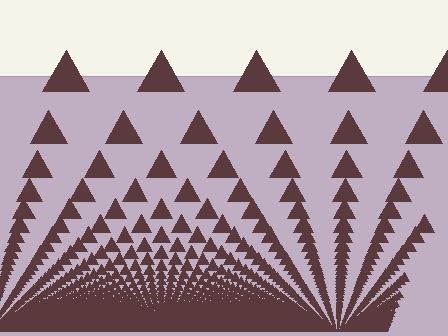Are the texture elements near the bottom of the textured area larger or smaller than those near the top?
Smaller. The gradient is inverted — elements near the bottom are smaller and denser.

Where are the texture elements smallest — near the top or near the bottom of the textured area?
Near the bottom.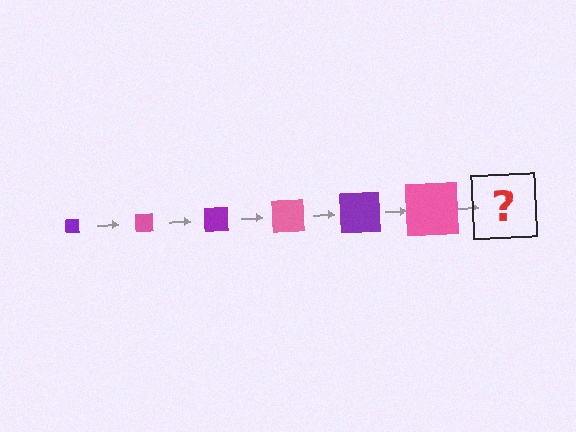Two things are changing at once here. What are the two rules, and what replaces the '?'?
The two rules are that the square grows larger each step and the color cycles through purple and pink. The '?' should be a purple square, larger than the previous one.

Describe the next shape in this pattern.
It should be a purple square, larger than the previous one.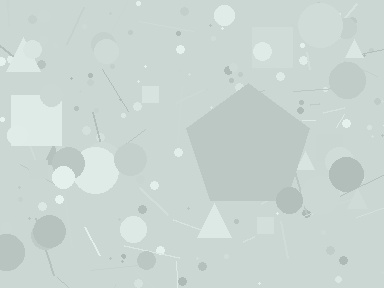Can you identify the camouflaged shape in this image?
The camouflaged shape is a pentagon.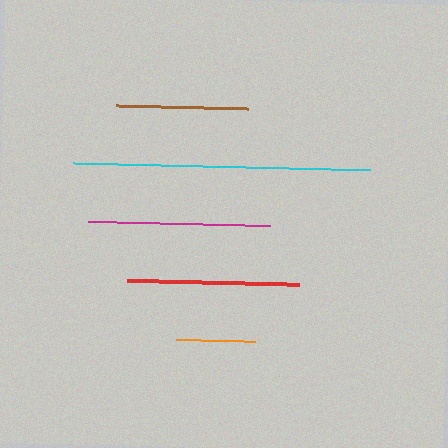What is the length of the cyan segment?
The cyan segment is approximately 297 pixels long.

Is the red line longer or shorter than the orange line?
The red line is longer than the orange line.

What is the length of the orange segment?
The orange segment is approximately 78 pixels long.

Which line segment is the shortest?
The orange line is the shortest at approximately 78 pixels.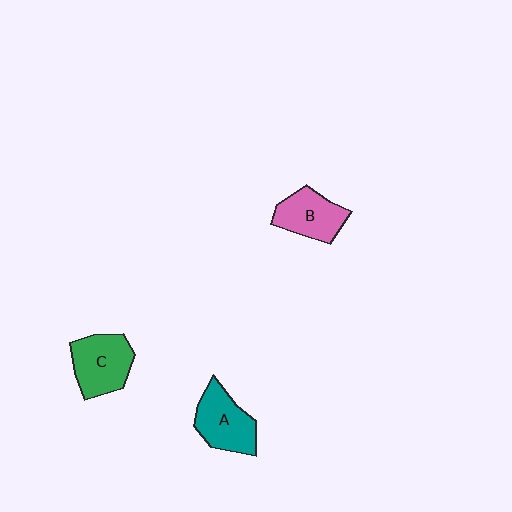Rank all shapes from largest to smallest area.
From largest to smallest: C (green), A (teal), B (pink).